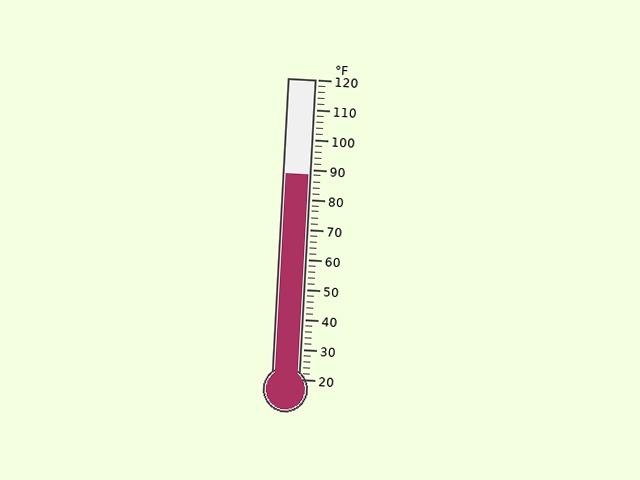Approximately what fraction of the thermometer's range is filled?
The thermometer is filled to approximately 70% of its range.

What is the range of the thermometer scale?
The thermometer scale ranges from 20°F to 120°F.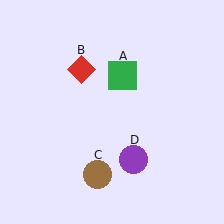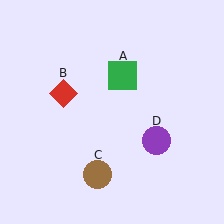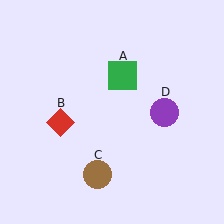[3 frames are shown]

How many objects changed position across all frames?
2 objects changed position: red diamond (object B), purple circle (object D).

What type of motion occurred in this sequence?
The red diamond (object B), purple circle (object D) rotated counterclockwise around the center of the scene.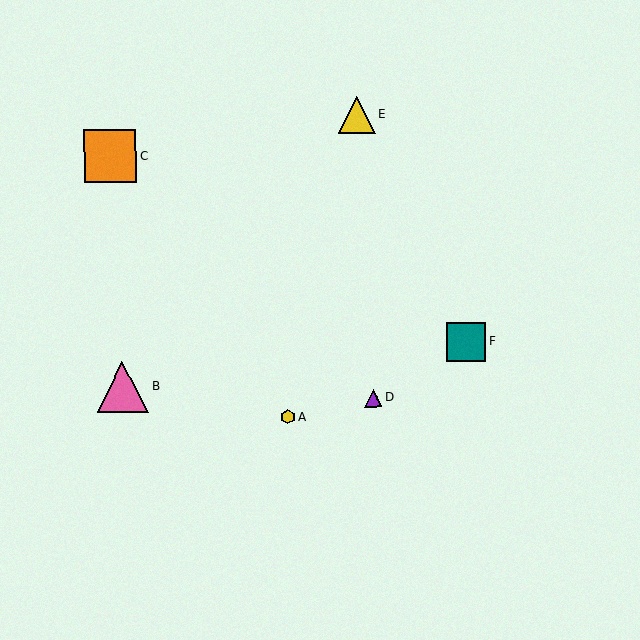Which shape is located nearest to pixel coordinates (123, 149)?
The orange square (labeled C) at (110, 156) is nearest to that location.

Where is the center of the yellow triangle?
The center of the yellow triangle is at (357, 114).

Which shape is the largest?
The orange square (labeled C) is the largest.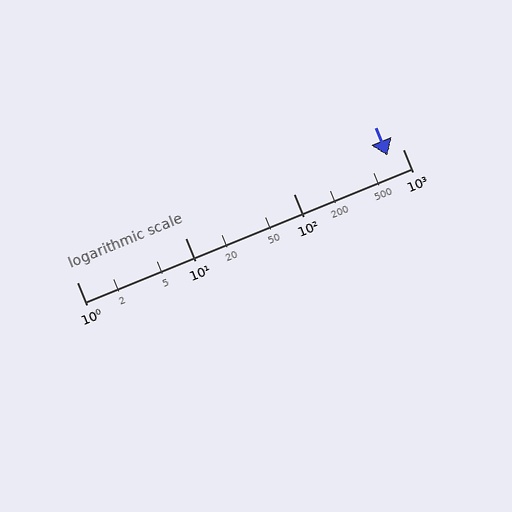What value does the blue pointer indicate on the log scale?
The pointer indicates approximately 730.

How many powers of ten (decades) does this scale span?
The scale spans 3 decades, from 1 to 1000.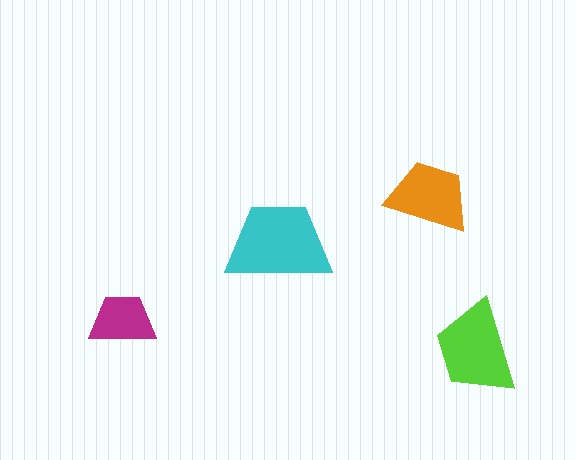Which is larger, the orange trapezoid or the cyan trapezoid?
The cyan one.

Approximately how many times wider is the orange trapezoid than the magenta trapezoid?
About 1.5 times wider.